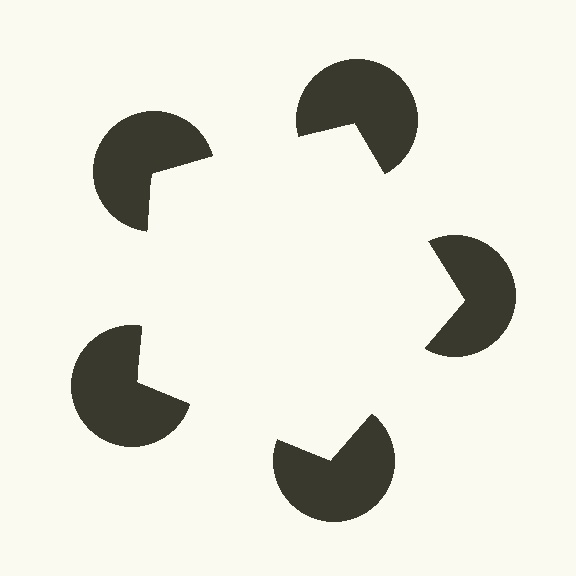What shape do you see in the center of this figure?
An illusory pentagon — its edges are inferred from the aligned wedge cuts in the pac-man discs, not physically drawn.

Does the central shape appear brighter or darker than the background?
It typically appears slightly brighter than the background, even though no actual brightness change is drawn.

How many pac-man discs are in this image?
There are 5 — one at each vertex of the illusory pentagon.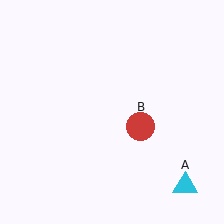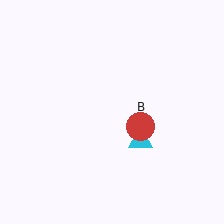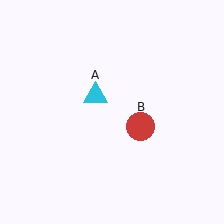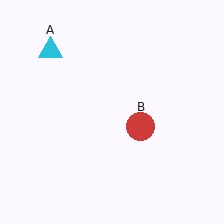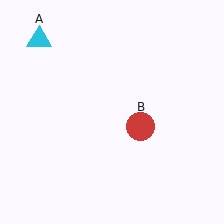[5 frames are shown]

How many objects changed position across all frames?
1 object changed position: cyan triangle (object A).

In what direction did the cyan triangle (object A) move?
The cyan triangle (object A) moved up and to the left.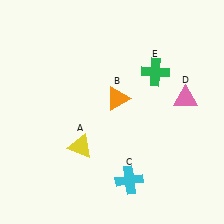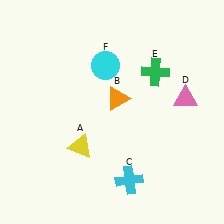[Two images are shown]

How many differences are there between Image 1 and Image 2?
There is 1 difference between the two images.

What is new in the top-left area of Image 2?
A cyan circle (F) was added in the top-left area of Image 2.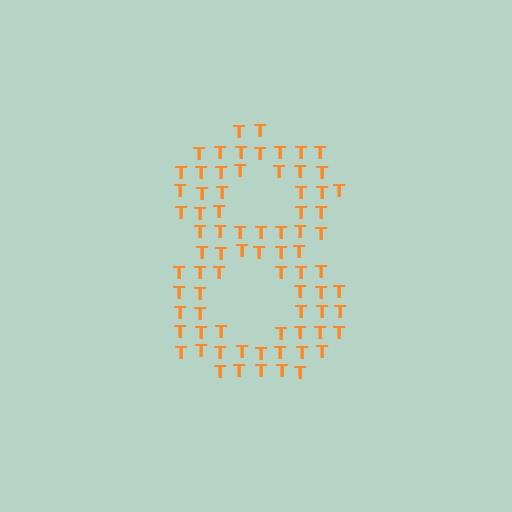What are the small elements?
The small elements are letter T's.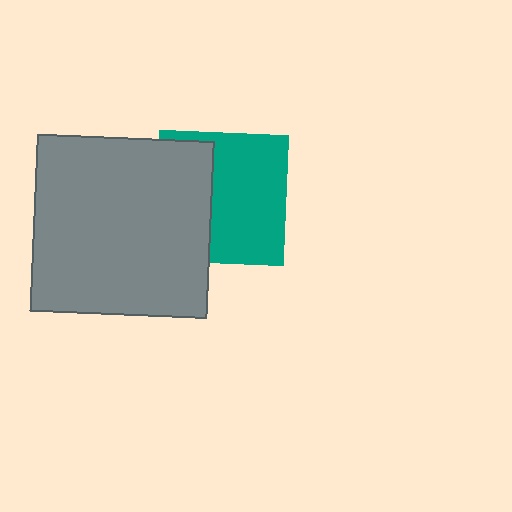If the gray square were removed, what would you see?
You would see the complete teal square.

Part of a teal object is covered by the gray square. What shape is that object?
It is a square.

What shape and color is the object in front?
The object in front is a gray square.